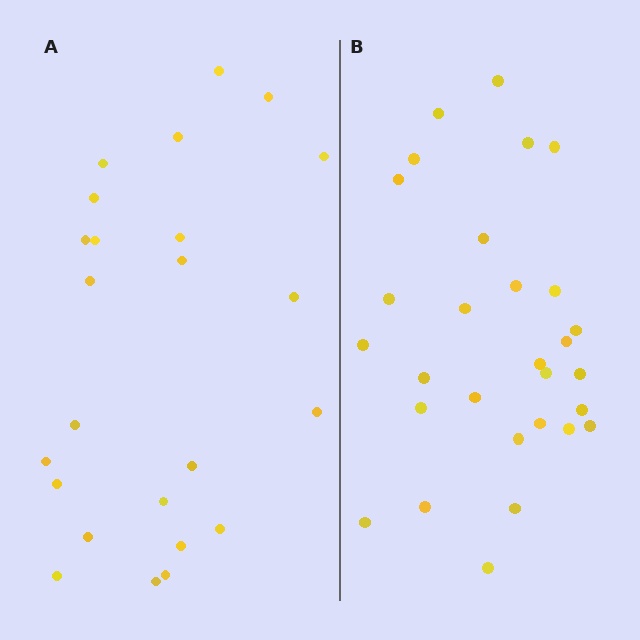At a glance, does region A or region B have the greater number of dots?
Region B (the right region) has more dots.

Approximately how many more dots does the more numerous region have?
Region B has about 5 more dots than region A.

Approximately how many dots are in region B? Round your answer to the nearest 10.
About 30 dots. (The exact count is 29, which rounds to 30.)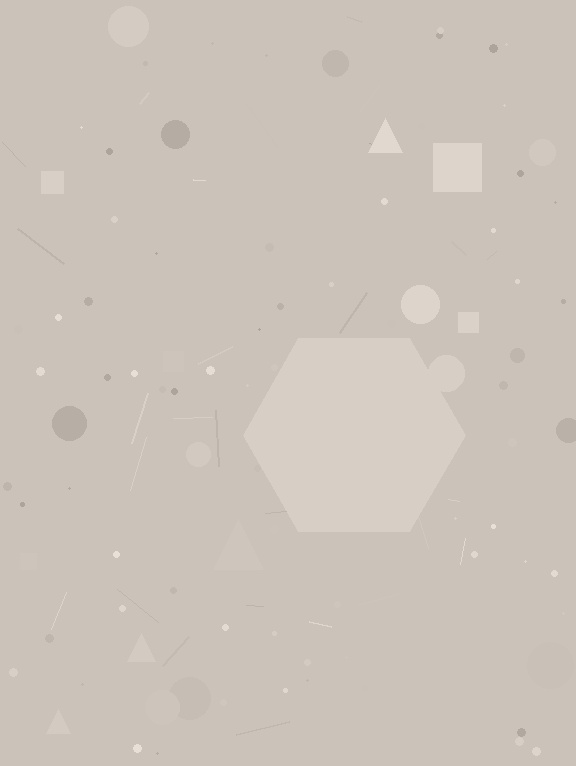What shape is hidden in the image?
A hexagon is hidden in the image.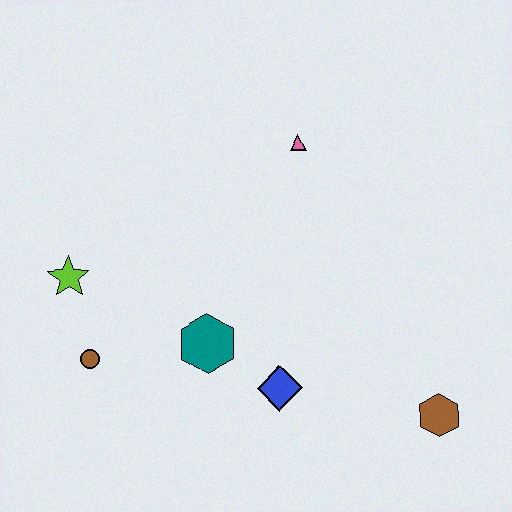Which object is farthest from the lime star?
The brown hexagon is farthest from the lime star.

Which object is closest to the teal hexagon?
The blue diamond is closest to the teal hexagon.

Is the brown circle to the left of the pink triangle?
Yes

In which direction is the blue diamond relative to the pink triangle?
The blue diamond is below the pink triangle.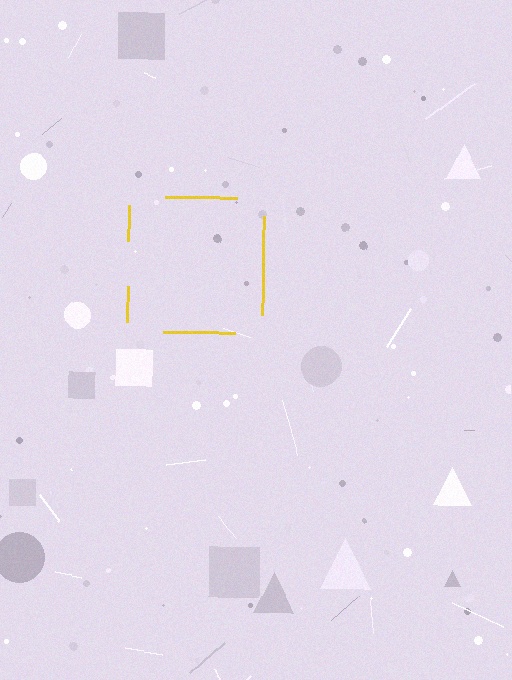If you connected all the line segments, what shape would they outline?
They would outline a square.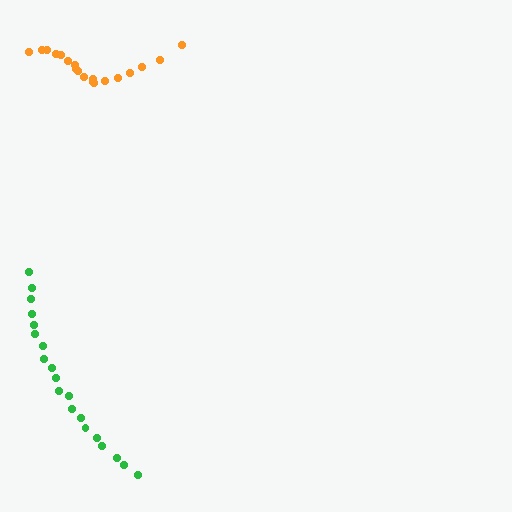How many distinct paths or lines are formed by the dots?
There are 2 distinct paths.